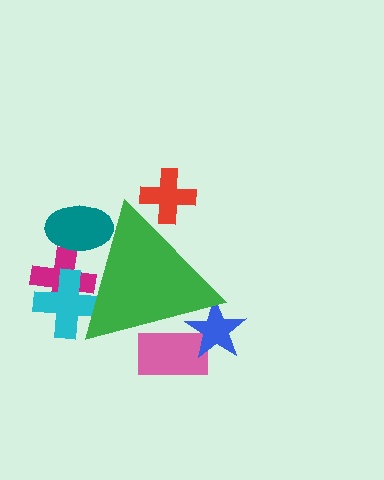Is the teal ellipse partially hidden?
Yes, the teal ellipse is partially hidden behind the green triangle.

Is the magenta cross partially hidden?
Yes, the magenta cross is partially hidden behind the green triangle.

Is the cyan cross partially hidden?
Yes, the cyan cross is partially hidden behind the green triangle.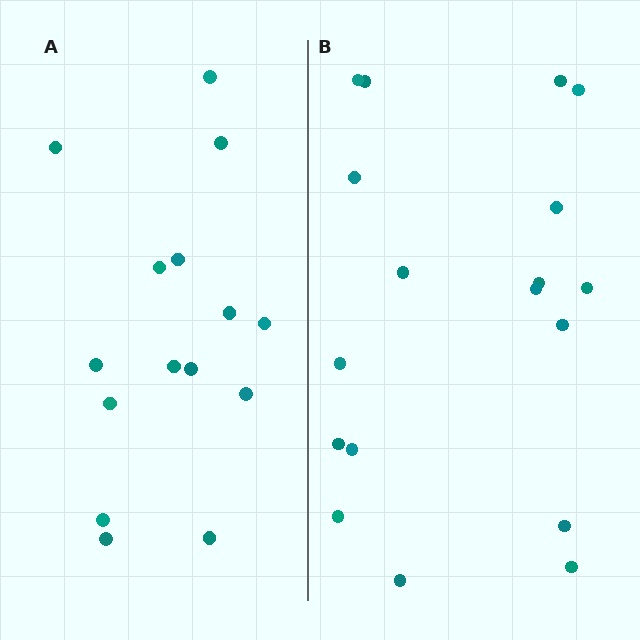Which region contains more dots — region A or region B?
Region B (the right region) has more dots.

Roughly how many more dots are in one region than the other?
Region B has just a few more — roughly 2 or 3 more dots than region A.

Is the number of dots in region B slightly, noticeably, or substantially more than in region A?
Region B has only slightly more — the two regions are fairly close. The ratio is roughly 1.2 to 1.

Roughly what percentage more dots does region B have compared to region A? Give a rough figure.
About 20% more.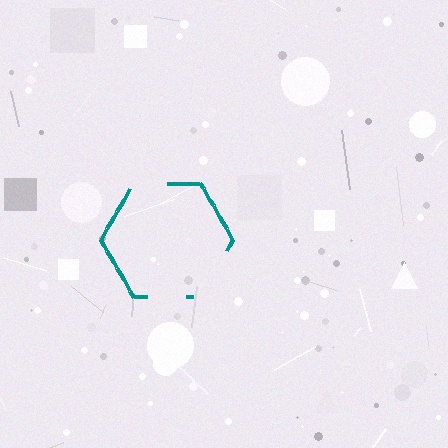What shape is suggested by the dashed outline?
The dashed outline suggests a hexagon.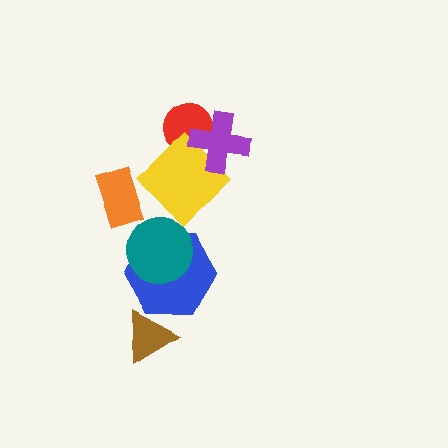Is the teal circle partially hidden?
No, no other shape covers it.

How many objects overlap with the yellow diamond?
3 objects overlap with the yellow diamond.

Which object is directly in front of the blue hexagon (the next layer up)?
The teal circle is directly in front of the blue hexagon.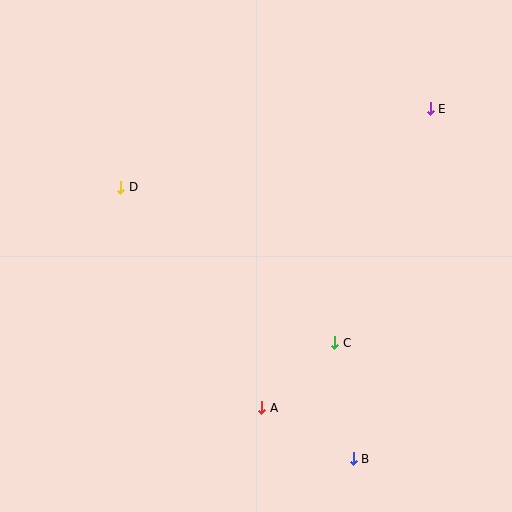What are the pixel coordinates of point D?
Point D is at (121, 187).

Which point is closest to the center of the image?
Point C at (334, 343) is closest to the center.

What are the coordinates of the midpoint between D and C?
The midpoint between D and C is at (228, 265).